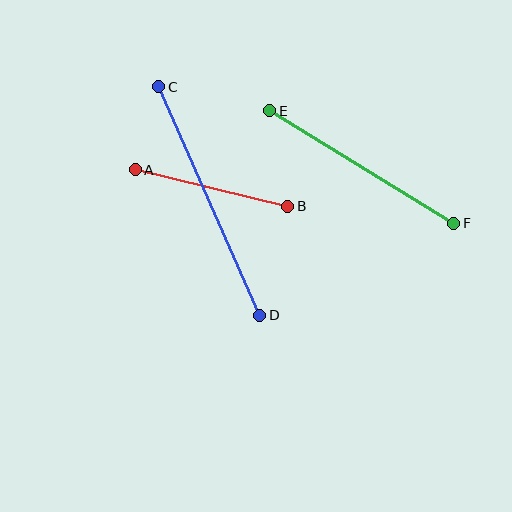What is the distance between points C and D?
The distance is approximately 250 pixels.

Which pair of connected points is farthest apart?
Points C and D are farthest apart.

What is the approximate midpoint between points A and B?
The midpoint is at approximately (211, 188) pixels.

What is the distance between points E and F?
The distance is approximately 215 pixels.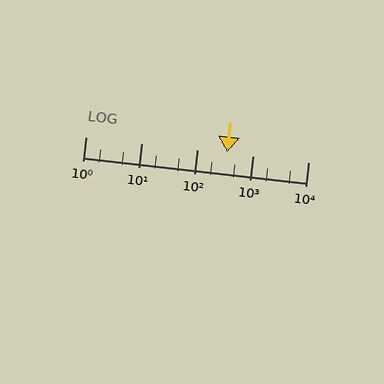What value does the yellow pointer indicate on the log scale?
The pointer indicates approximately 350.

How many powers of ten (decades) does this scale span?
The scale spans 4 decades, from 1 to 10000.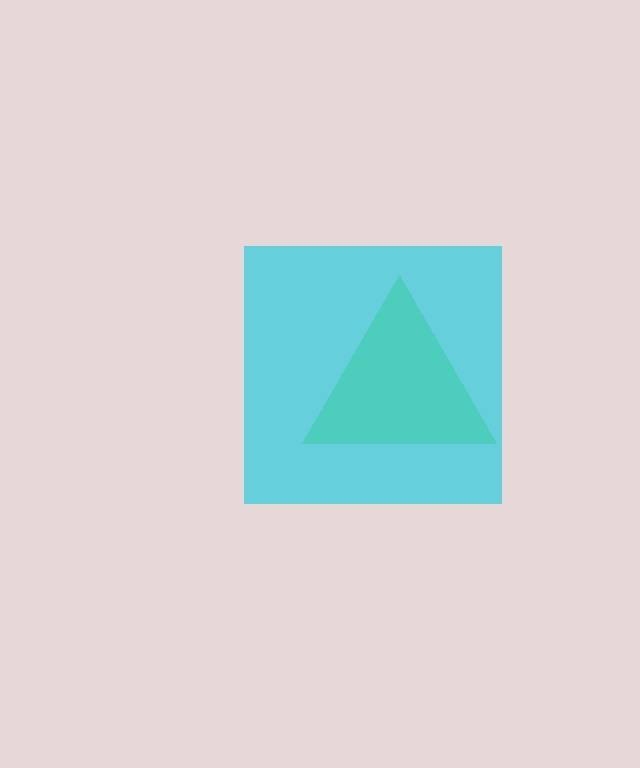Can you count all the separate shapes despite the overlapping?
Yes, there are 2 separate shapes.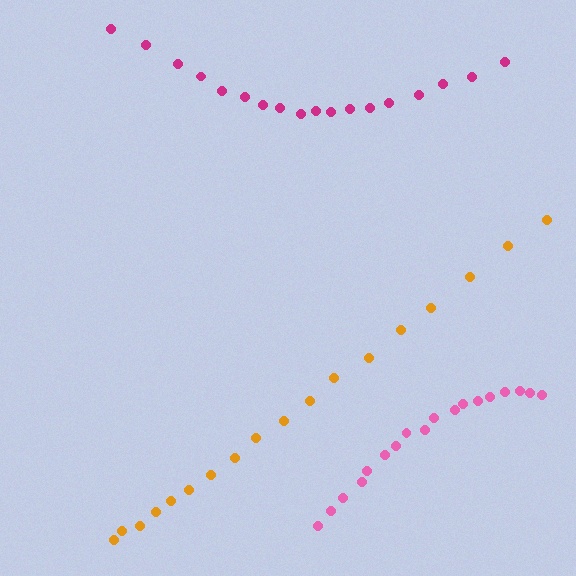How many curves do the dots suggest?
There are 3 distinct paths.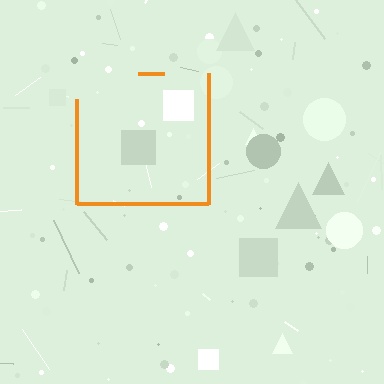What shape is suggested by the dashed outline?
The dashed outline suggests a square.